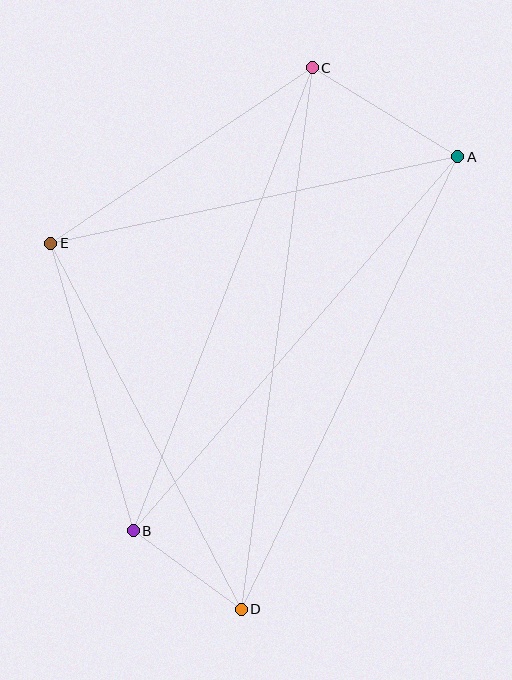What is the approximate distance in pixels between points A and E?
The distance between A and E is approximately 416 pixels.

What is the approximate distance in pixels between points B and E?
The distance between B and E is approximately 299 pixels.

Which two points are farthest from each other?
Points C and D are farthest from each other.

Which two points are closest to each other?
Points B and D are closest to each other.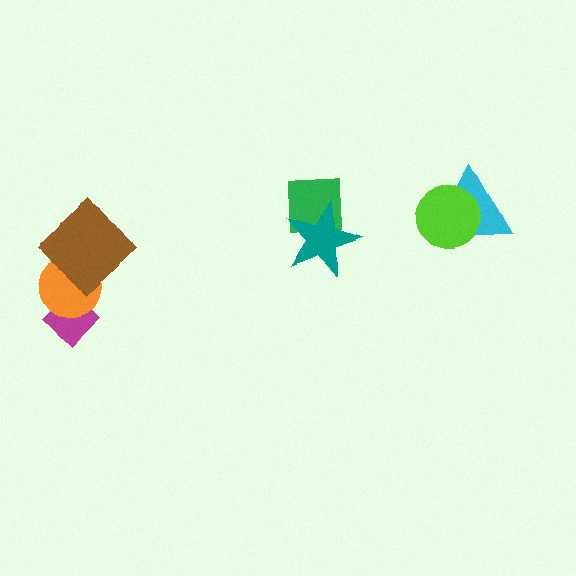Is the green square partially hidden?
Yes, it is partially covered by another shape.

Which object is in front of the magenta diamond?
The orange circle is in front of the magenta diamond.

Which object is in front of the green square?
The teal star is in front of the green square.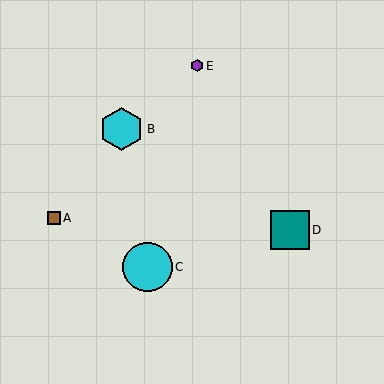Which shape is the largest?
The cyan circle (labeled C) is the largest.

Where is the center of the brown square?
The center of the brown square is at (54, 218).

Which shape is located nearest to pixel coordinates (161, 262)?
The cyan circle (labeled C) at (148, 267) is nearest to that location.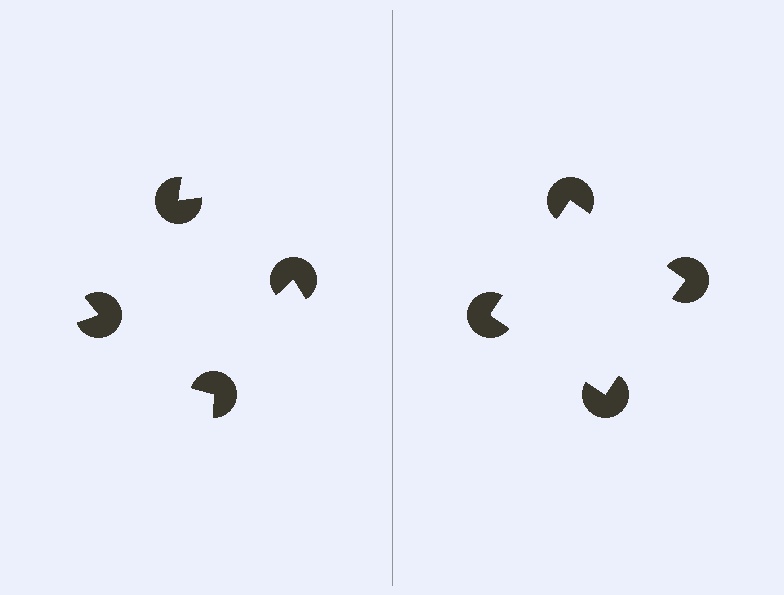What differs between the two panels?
The pac-man discs are positioned identically on both sides; only the wedge orientations differ. On the right they align to a square; on the left they are misaligned.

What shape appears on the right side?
An illusory square.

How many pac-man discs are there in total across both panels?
8 — 4 on each side.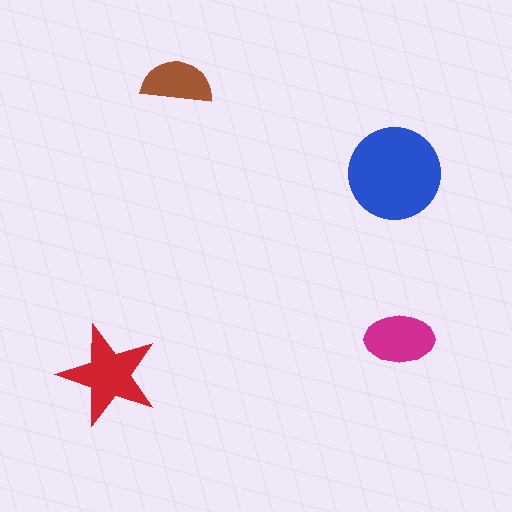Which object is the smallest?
The brown semicircle.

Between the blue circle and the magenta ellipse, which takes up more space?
The blue circle.